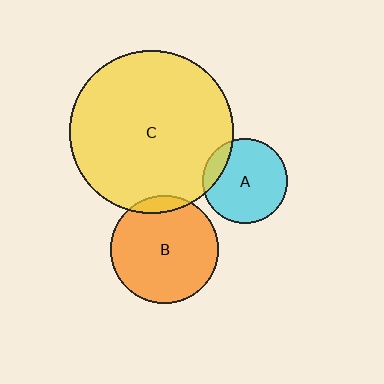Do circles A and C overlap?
Yes.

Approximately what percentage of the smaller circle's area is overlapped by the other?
Approximately 15%.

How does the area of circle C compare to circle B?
Approximately 2.3 times.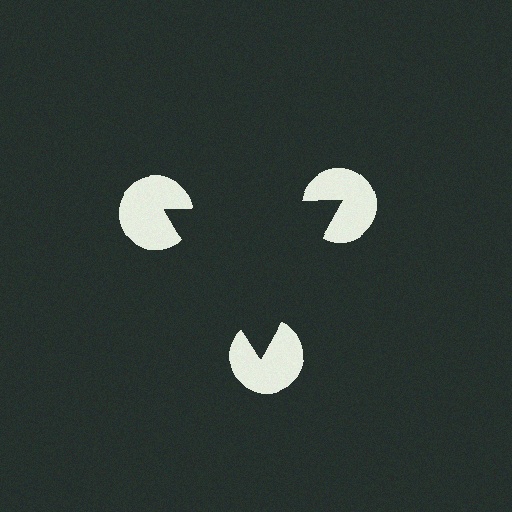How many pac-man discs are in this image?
There are 3 — one at each vertex of the illusory triangle.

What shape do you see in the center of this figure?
An illusory triangle — its edges are inferred from the aligned wedge cuts in the pac-man discs, not physically drawn.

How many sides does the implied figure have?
3 sides.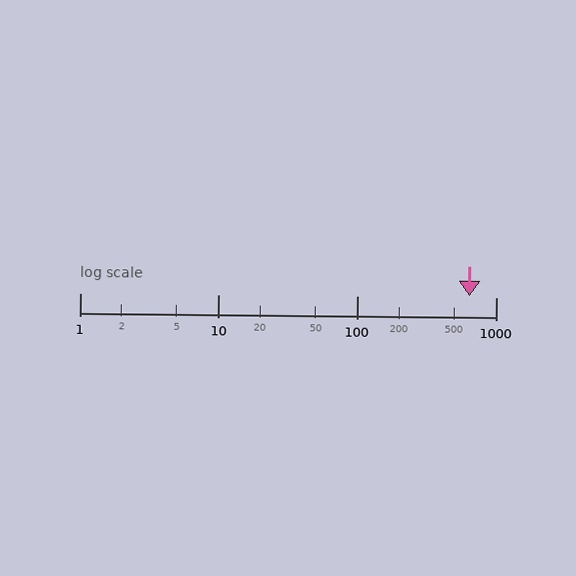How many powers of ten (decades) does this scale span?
The scale spans 3 decades, from 1 to 1000.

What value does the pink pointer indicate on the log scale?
The pointer indicates approximately 640.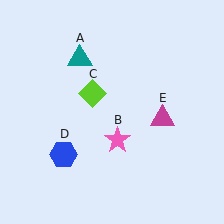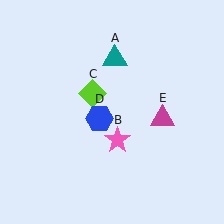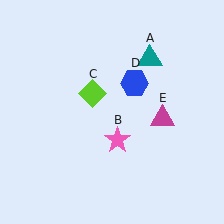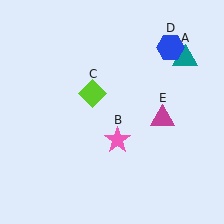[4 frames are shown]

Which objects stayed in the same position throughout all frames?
Pink star (object B) and lime diamond (object C) and magenta triangle (object E) remained stationary.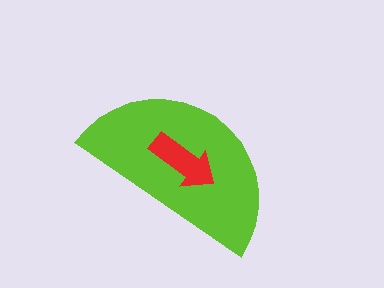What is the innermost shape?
The red arrow.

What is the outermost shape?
The lime semicircle.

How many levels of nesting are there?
2.